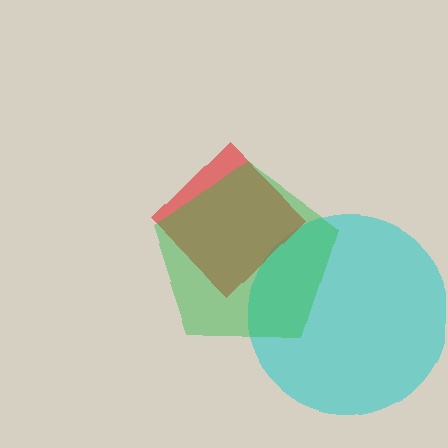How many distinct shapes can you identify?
There are 3 distinct shapes: a cyan circle, a red diamond, a green pentagon.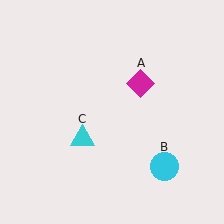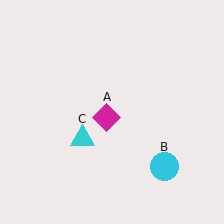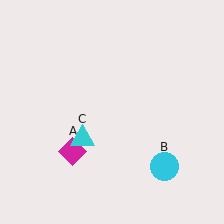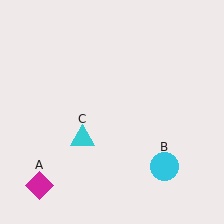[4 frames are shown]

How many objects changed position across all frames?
1 object changed position: magenta diamond (object A).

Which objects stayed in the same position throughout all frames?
Cyan circle (object B) and cyan triangle (object C) remained stationary.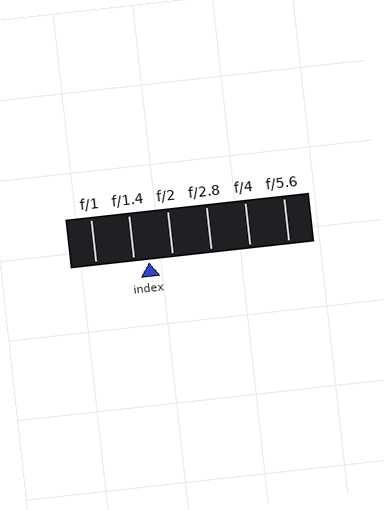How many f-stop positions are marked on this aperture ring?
There are 6 f-stop positions marked.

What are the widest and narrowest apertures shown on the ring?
The widest aperture shown is f/1 and the narrowest is f/5.6.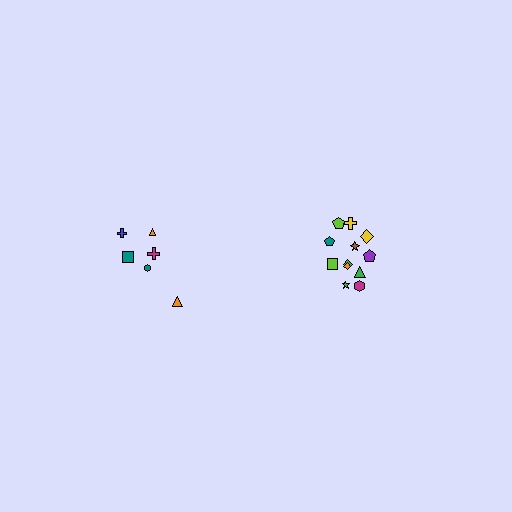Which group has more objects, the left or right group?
The right group.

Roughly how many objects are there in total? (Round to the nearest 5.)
Roughly 20 objects in total.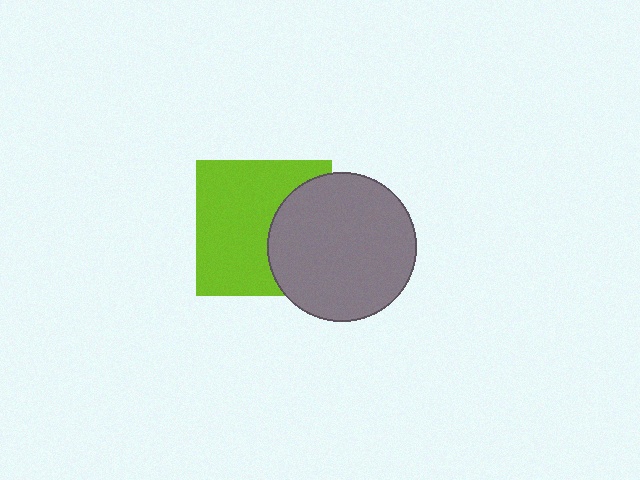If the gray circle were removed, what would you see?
You would see the complete lime square.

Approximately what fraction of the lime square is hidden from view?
Roughly 35% of the lime square is hidden behind the gray circle.